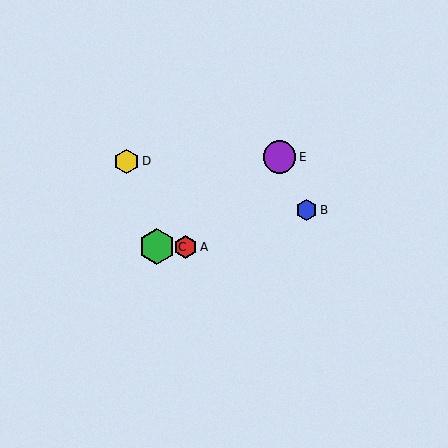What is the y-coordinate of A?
Object A is at y≈247.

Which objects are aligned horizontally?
Objects A, C are aligned horizontally.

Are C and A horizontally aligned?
Yes, both are at y≈247.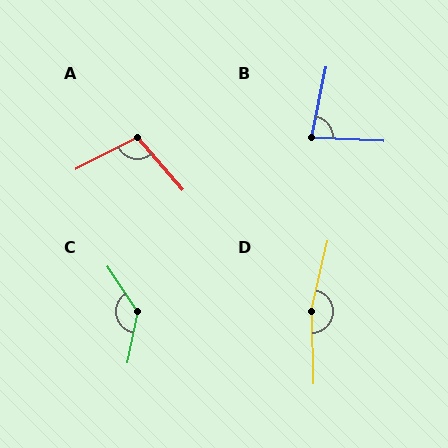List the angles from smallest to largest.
B (81°), A (104°), C (135°), D (166°).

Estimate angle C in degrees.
Approximately 135 degrees.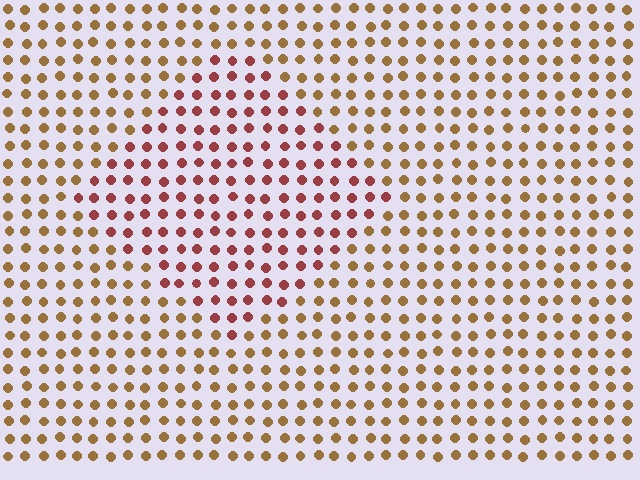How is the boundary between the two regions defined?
The boundary is defined purely by a slight shift in hue (about 40 degrees). Spacing, size, and orientation are identical on both sides.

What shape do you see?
I see a diamond.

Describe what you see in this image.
The image is filled with small brown elements in a uniform arrangement. A diamond-shaped region is visible where the elements are tinted to a slightly different hue, forming a subtle color boundary.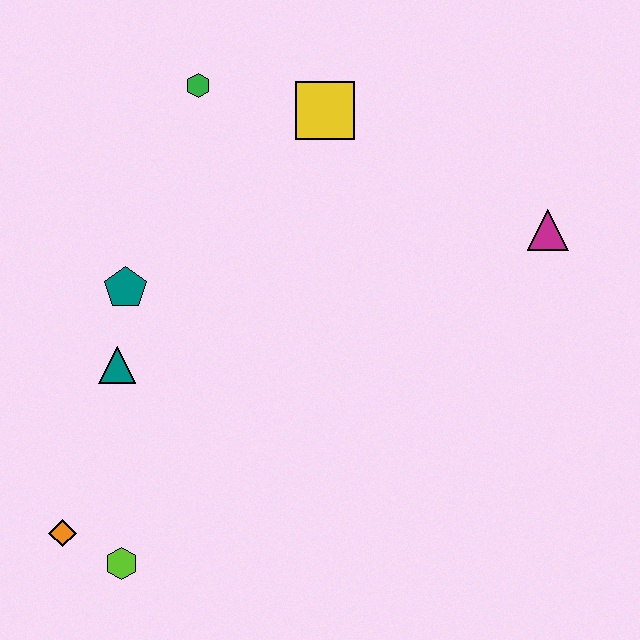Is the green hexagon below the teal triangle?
No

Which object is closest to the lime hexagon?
The orange diamond is closest to the lime hexagon.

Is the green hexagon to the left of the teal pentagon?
No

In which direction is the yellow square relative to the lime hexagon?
The yellow square is above the lime hexagon.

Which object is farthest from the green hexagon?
The lime hexagon is farthest from the green hexagon.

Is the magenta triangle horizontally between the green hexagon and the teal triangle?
No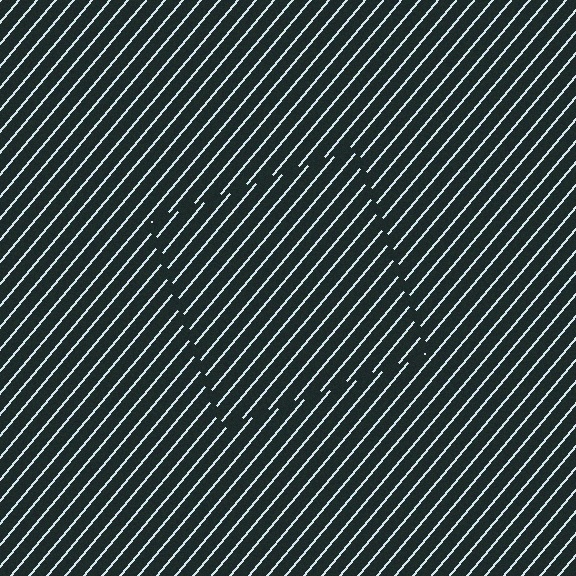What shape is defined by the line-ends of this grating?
An illusory square. The interior of the shape contains the same grating, shifted by half a period — the contour is defined by the phase discontinuity where line-ends from the inner and outer gratings abut.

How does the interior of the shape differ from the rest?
The interior of the shape contains the same grating, shifted by half a period — the contour is defined by the phase discontinuity where line-ends from the inner and outer gratings abut.